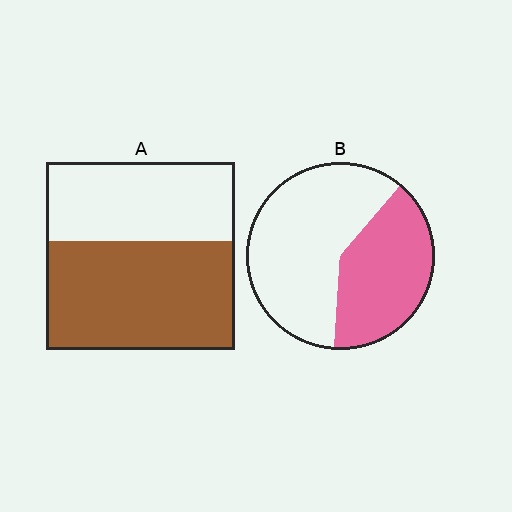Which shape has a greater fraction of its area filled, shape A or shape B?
Shape A.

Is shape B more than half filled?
No.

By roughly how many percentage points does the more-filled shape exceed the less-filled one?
By roughly 20 percentage points (A over B).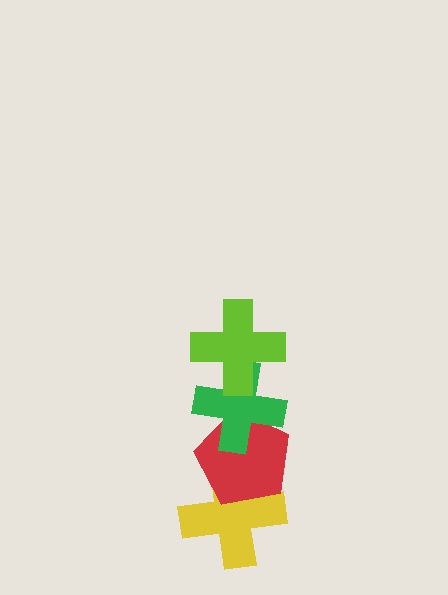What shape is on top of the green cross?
The lime cross is on top of the green cross.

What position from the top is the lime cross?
The lime cross is 1st from the top.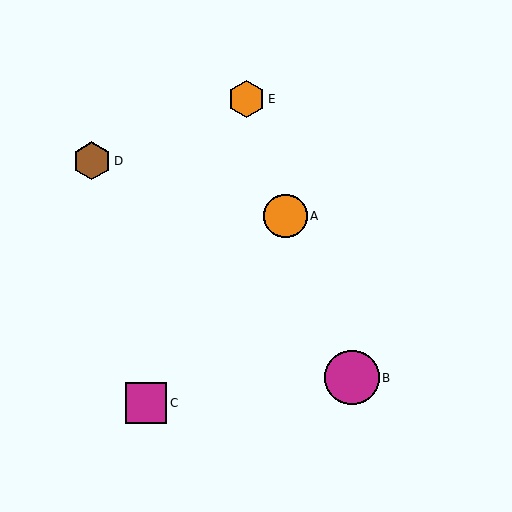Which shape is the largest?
The magenta circle (labeled B) is the largest.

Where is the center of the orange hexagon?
The center of the orange hexagon is at (247, 99).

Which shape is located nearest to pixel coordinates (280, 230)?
The orange circle (labeled A) at (286, 216) is nearest to that location.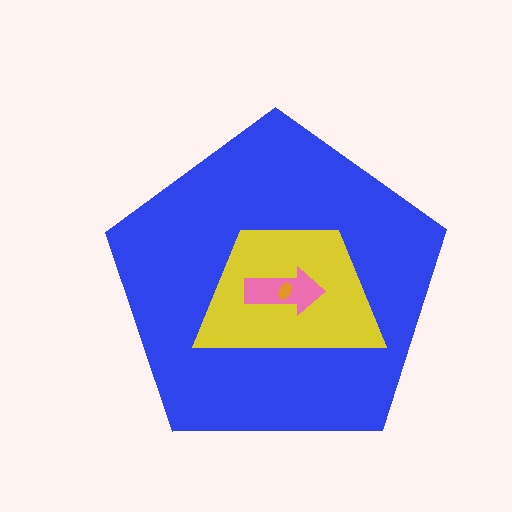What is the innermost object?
The orange ellipse.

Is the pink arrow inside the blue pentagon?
Yes.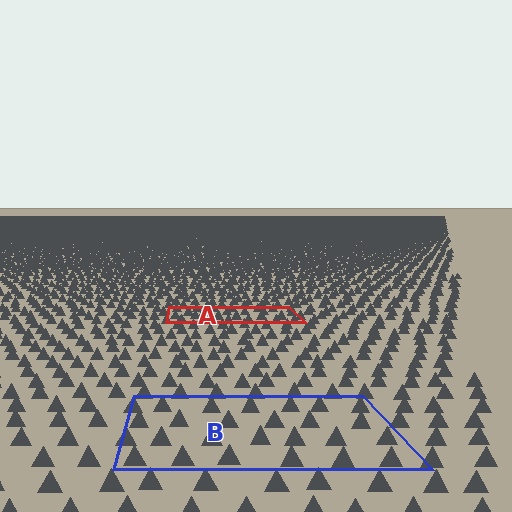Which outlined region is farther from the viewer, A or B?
Region A is farther from the viewer — the texture elements inside it appear smaller and more densely packed.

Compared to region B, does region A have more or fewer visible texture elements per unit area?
Region A has more texture elements per unit area — they are packed more densely because it is farther away.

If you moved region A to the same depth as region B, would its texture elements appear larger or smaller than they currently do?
They would appear larger. At a closer depth, the same texture elements are projected at a bigger on-screen size.